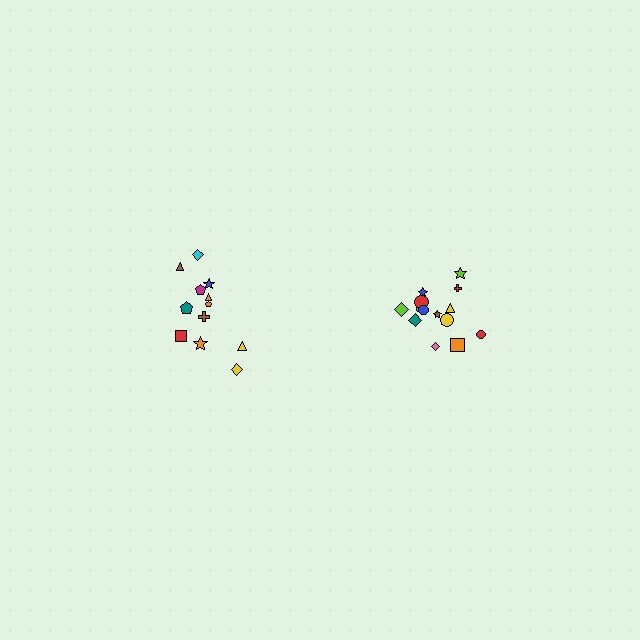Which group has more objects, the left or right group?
The right group.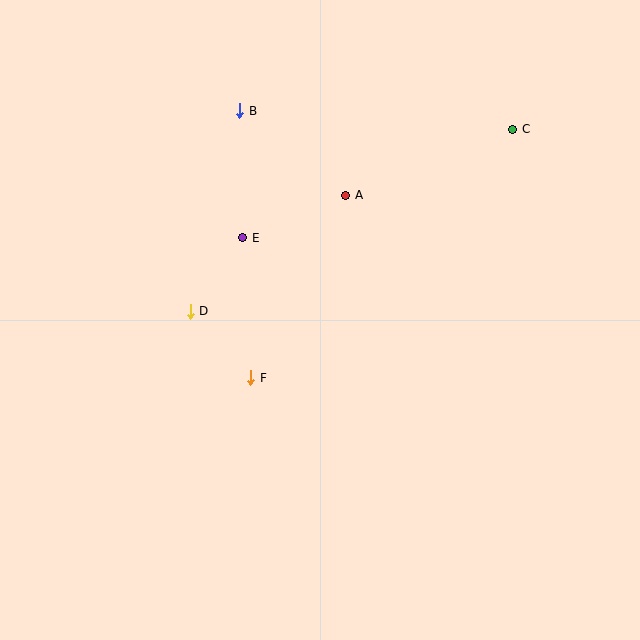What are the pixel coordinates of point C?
Point C is at (513, 129).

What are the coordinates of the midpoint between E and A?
The midpoint between E and A is at (294, 217).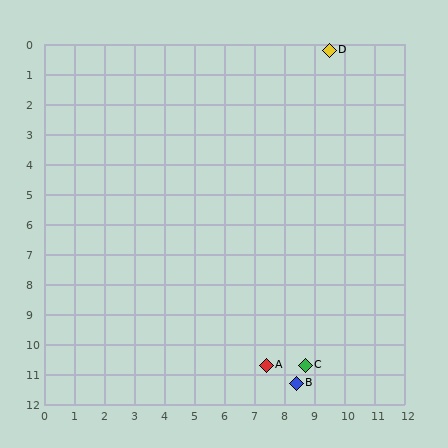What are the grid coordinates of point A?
Point A is at approximately (7.4, 10.7).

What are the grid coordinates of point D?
Point D is at approximately (9.5, 0.2).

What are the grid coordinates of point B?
Point B is at approximately (8.4, 11.3).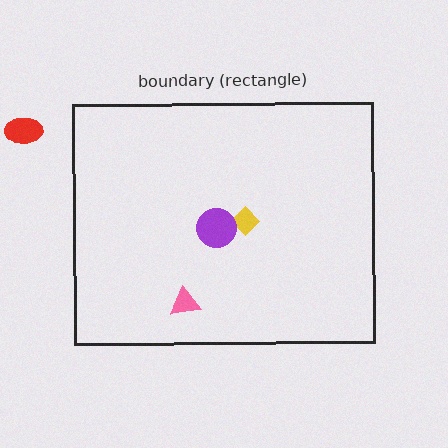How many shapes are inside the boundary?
3 inside, 1 outside.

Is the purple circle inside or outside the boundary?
Inside.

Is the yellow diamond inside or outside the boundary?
Inside.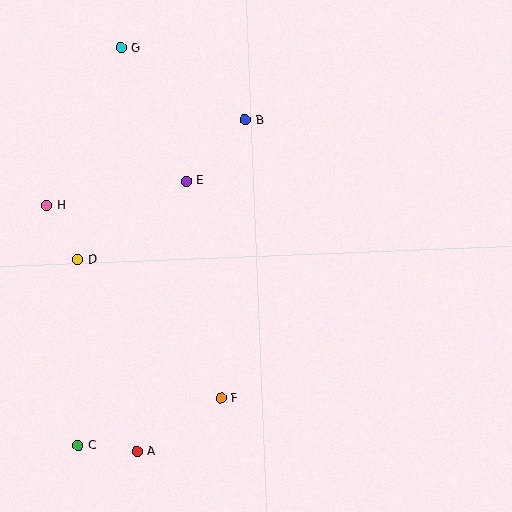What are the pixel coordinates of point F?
Point F is at (221, 398).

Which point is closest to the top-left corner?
Point G is closest to the top-left corner.